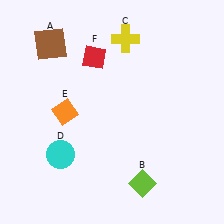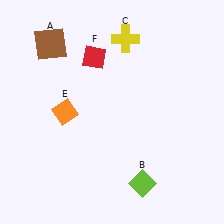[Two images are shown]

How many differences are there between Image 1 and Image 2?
There is 1 difference between the two images.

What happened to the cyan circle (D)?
The cyan circle (D) was removed in Image 2. It was in the bottom-left area of Image 1.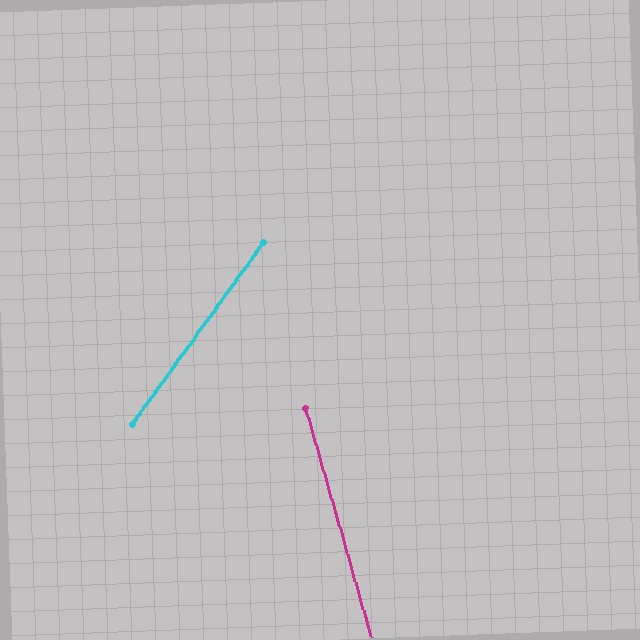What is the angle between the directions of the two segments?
Approximately 52 degrees.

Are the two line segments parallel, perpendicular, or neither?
Neither parallel nor perpendicular — they differ by about 52°.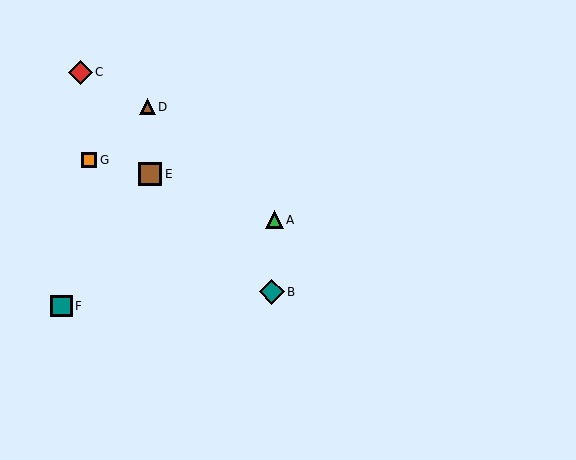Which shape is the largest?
The teal diamond (labeled B) is the largest.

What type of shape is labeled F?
Shape F is a teal square.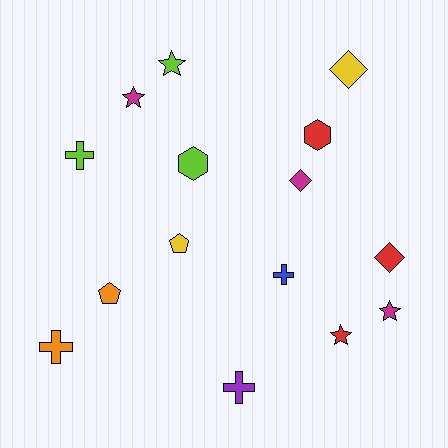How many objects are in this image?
There are 15 objects.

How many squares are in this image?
There are no squares.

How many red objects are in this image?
There are 3 red objects.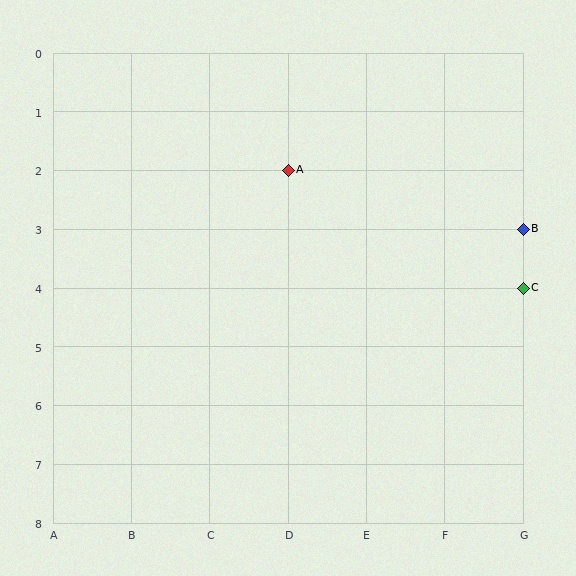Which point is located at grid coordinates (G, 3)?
Point B is at (G, 3).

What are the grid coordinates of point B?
Point B is at grid coordinates (G, 3).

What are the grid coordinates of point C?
Point C is at grid coordinates (G, 4).